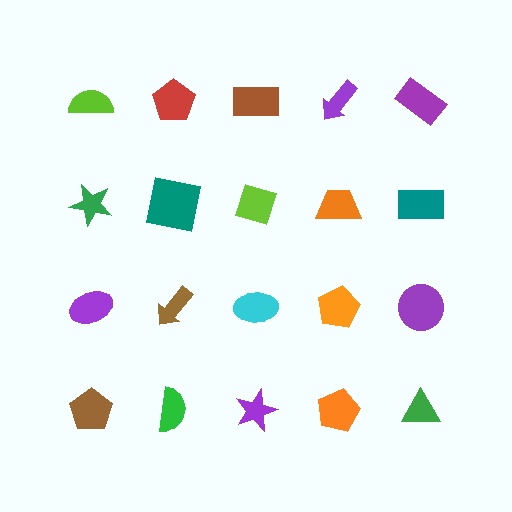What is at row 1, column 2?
A red pentagon.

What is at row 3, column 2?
A brown arrow.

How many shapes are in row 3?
5 shapes.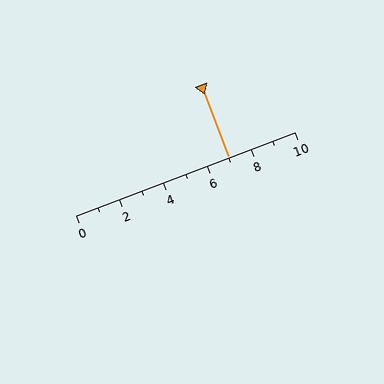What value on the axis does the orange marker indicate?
The marker indicates approximately 7.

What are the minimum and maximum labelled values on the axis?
The axis runs from 0 to 10.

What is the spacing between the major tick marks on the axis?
The major ticks are spaced 2 apart.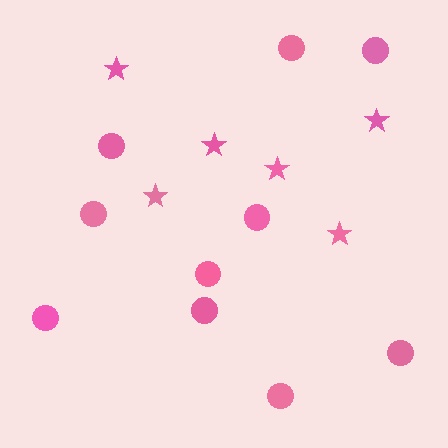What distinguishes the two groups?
There are 2 groups: one group of circles (10) and one group of stars (6).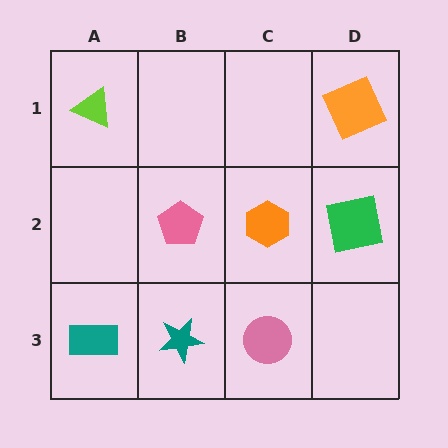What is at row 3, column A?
A teal rectangle.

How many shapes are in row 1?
2 shapes.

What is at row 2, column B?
A pink pentagon.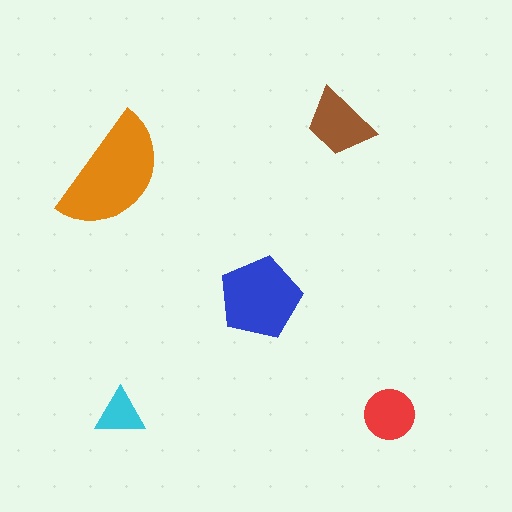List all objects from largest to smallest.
The orange semicircle, the blue pentagon, the brown trapezoid, the red circle, the cyan triangle.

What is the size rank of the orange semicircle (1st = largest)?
1st.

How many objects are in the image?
There are 5 objects in the image.